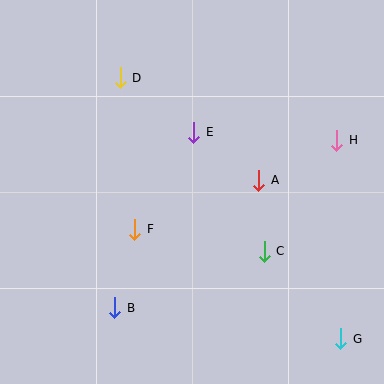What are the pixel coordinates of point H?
Point H is at (337, 140).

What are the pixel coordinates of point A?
Point A is at (259, 180).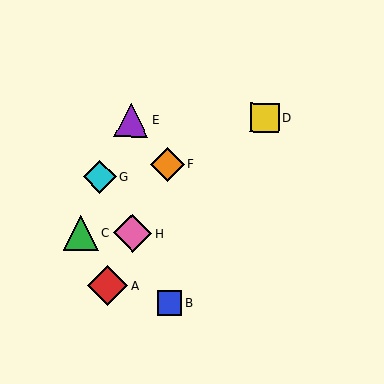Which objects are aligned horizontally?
Objects C, H are aligned horizontally.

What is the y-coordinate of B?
Object B is at y≈303.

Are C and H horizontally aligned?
Yes, both are at y≈233.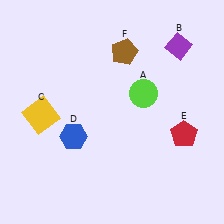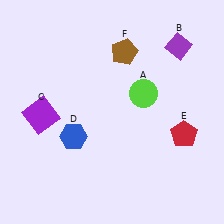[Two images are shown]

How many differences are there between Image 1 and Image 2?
There is 1 difference between the two images.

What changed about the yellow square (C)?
In Image 1, C is yellow. In Image 2, it changed to purple.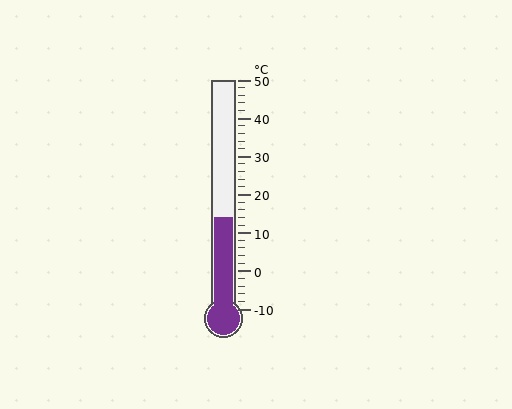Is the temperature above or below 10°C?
The temperature is above 10°C.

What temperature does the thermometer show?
The thermometer shows approximately 14°C.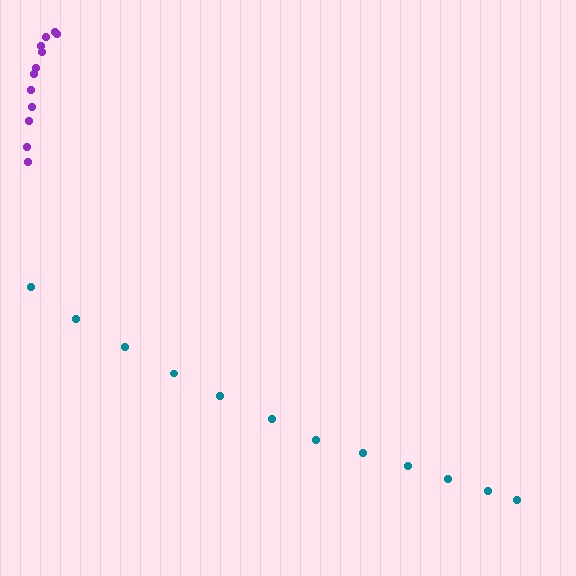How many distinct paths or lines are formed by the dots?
There are 2 distinct paths.